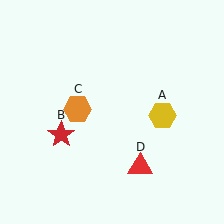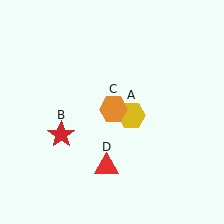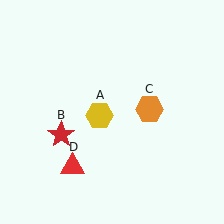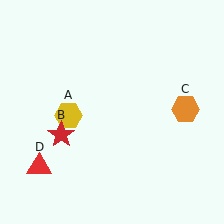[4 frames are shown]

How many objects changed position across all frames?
3 objects changed position: yellow hexagon (object A), orange hexagon (object C), red triangle (object D).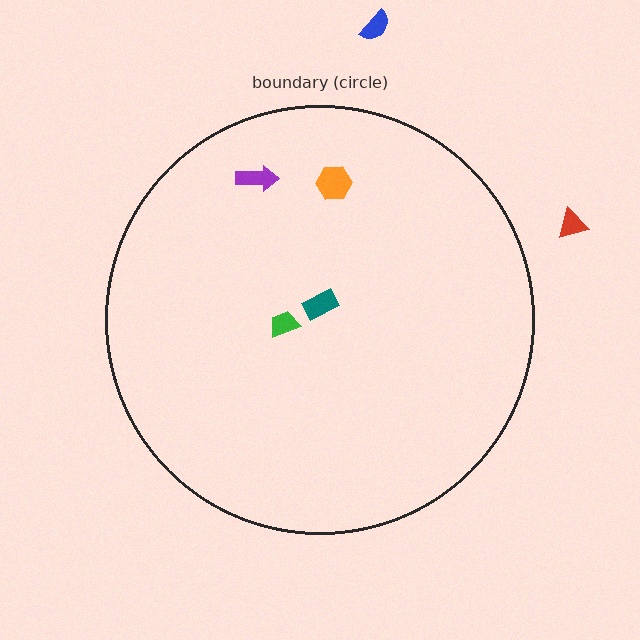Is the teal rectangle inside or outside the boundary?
Inside.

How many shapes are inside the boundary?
4 inside, 2 outside.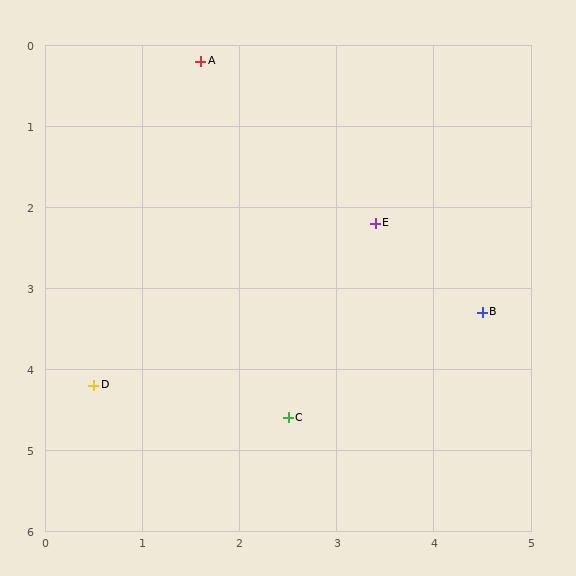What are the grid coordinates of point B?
Point B is at approximately (4.5, 3.3).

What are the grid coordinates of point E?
Point E is at approximately (3.4, 2.2).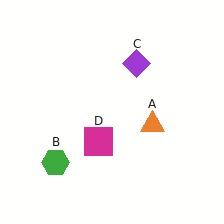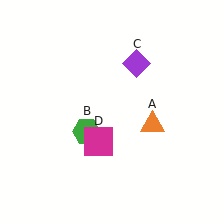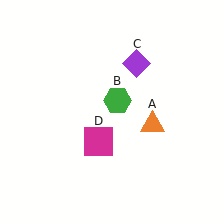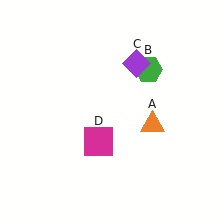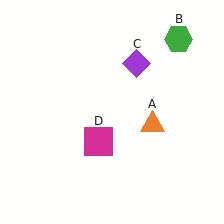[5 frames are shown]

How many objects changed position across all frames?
1 object changed position: green hexagon (object B).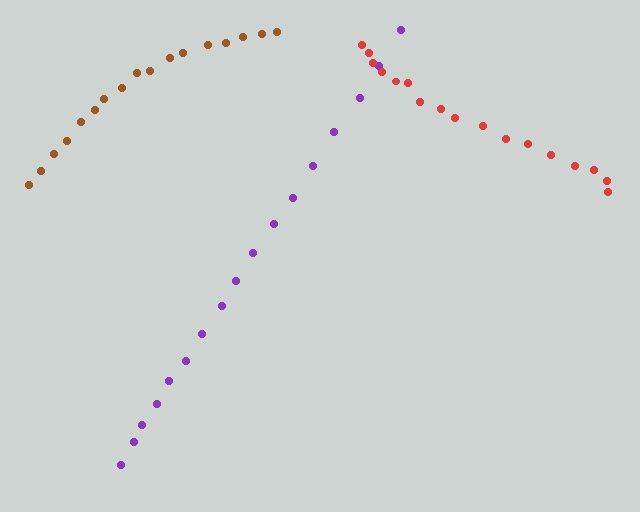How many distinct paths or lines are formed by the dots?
There are 3 distinct paths.